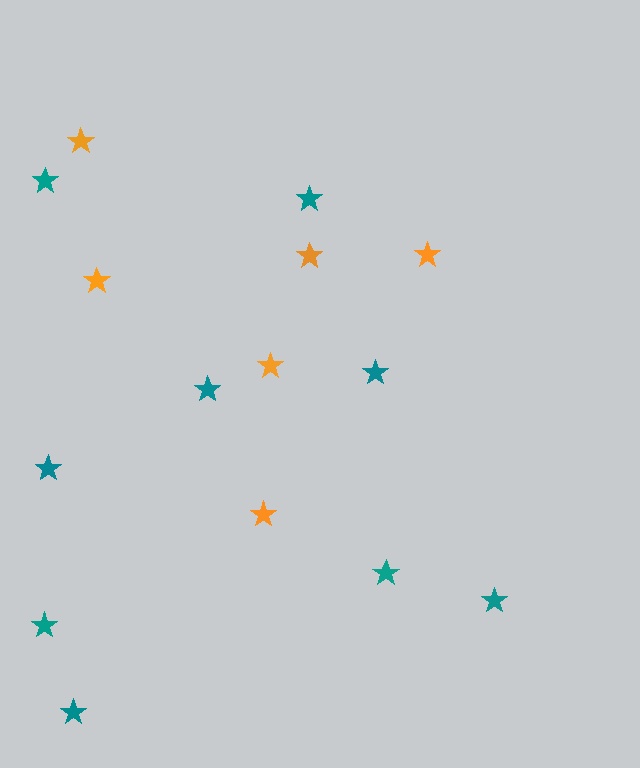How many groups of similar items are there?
There are 2 groups: one group of orange stars (6) and one group of teal stars (9).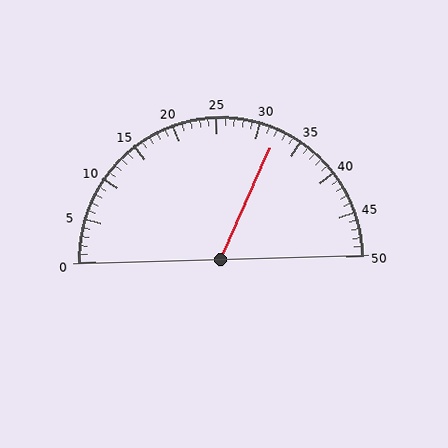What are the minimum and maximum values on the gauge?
The gauge ranges from 0 to 50.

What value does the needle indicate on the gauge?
The needle indicates approximately 32.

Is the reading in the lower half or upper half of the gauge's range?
The reading is in the upper half of the range (0 to 50).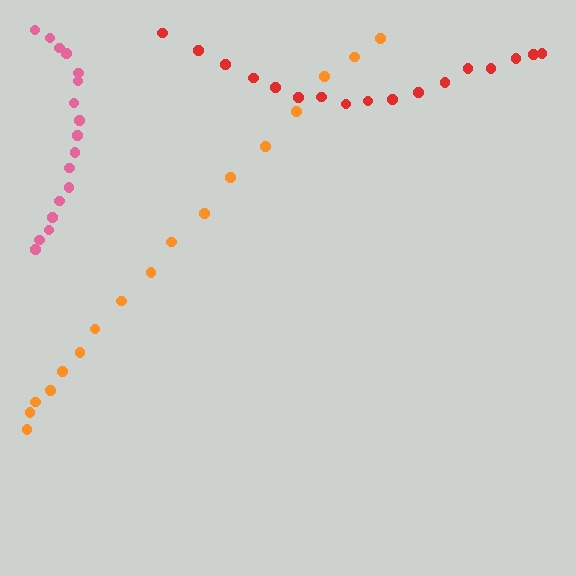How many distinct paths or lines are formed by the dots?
There are 3 distinct paths.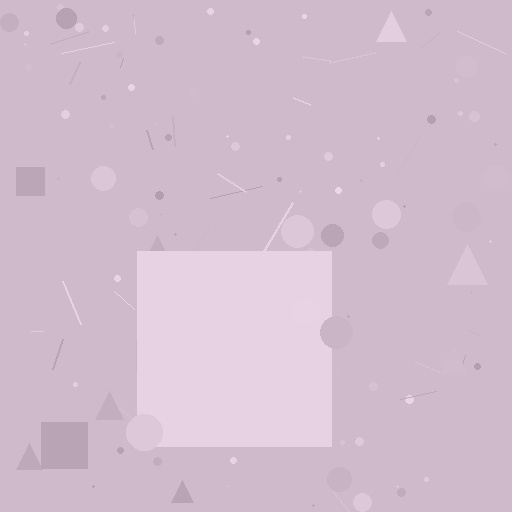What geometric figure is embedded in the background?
A square is embedded in the background.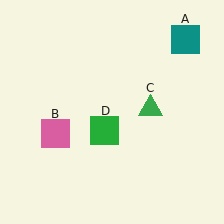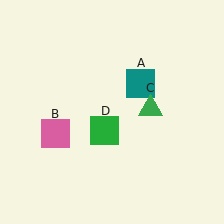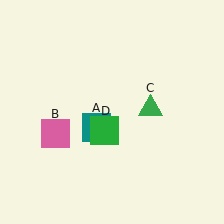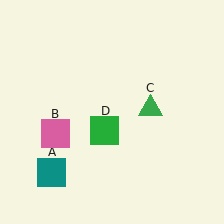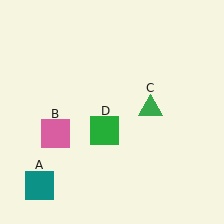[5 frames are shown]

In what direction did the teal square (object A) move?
The teal square (object A) moved down and to the left.